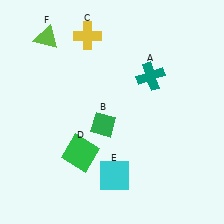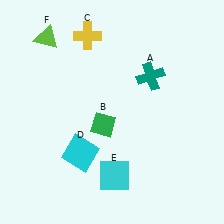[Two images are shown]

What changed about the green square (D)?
In Image 1, D is green. In Image 2, it changed to cyan.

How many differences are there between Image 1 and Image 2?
There is 1 difference between the two images.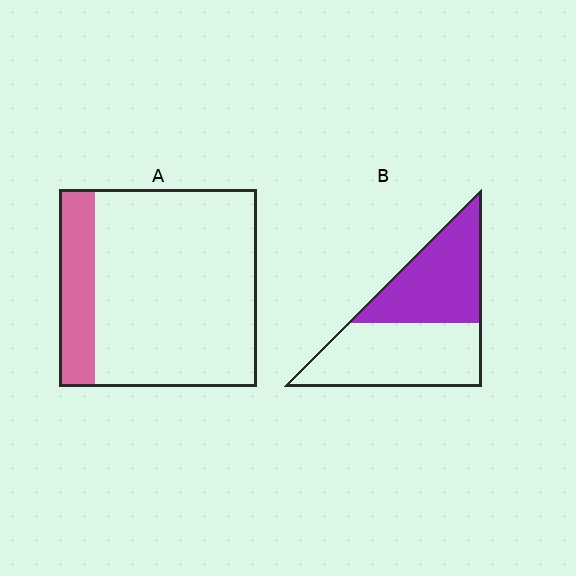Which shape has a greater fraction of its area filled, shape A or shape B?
Shape B.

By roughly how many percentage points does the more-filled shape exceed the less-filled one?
By roughly 30 percentage points (B over A).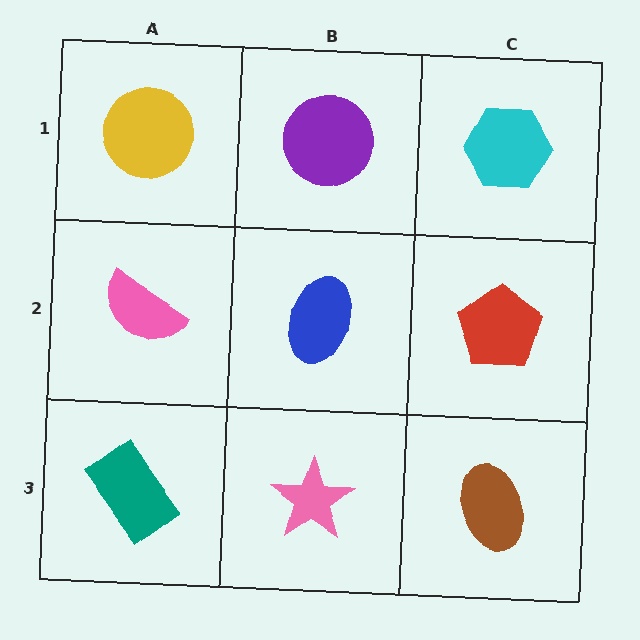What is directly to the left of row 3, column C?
A pink star.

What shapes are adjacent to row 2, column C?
A cyan hexagon (row 1, column C), a brown ellipse (row 3, column C), a blue ellipse (row 2, column B).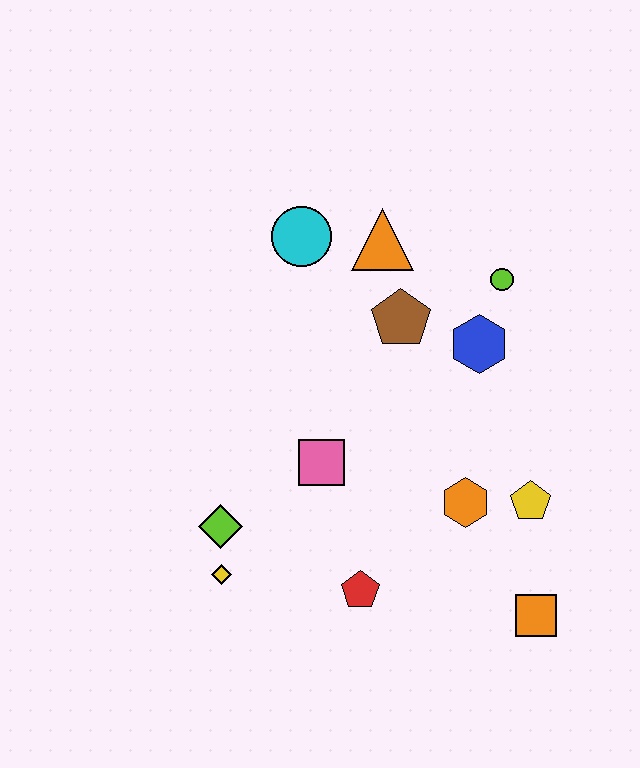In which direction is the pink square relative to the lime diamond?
The pink square is to the right of the lime diamond.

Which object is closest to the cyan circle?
The orange triangle is closest to the cyan circle.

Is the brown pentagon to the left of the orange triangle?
No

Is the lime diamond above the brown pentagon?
No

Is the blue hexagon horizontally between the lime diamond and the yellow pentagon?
Yes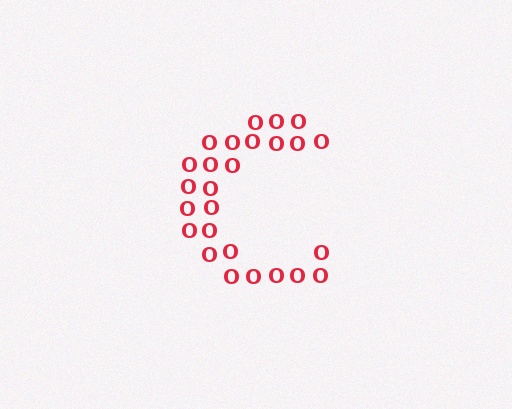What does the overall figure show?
The overall figure shows the letter C.